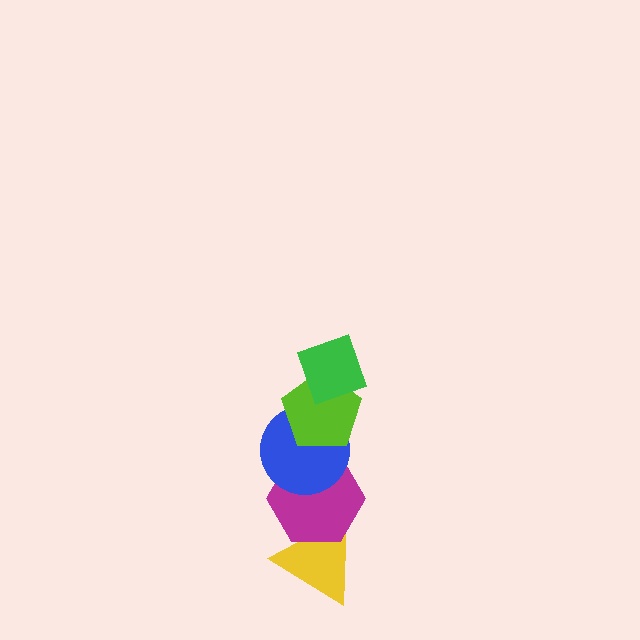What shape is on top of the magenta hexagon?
The blue circle is on top of the magenta hexagon.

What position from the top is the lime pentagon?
The lime pentagon is 2nd from the top.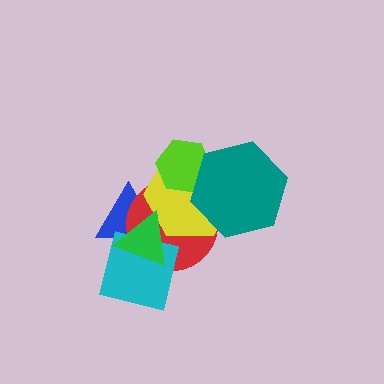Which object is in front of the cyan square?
The green triangle is in front of the cyan square.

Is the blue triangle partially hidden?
Yes, it is partially covered by another shape.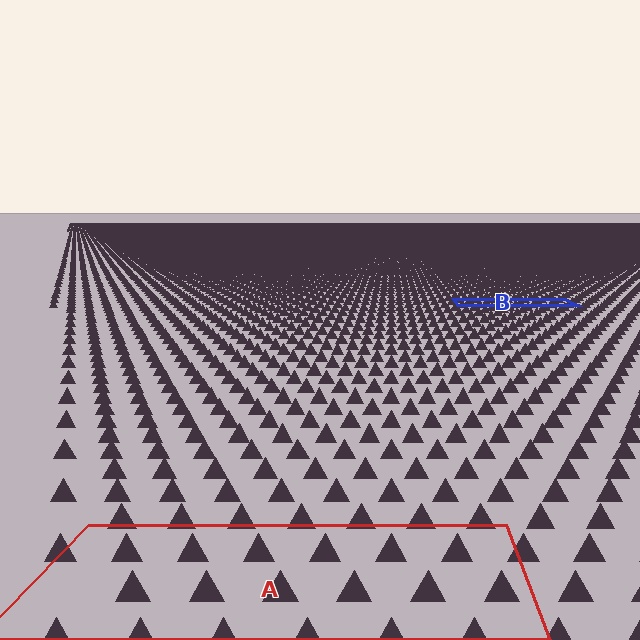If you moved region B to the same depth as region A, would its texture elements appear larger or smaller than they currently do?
They would appear larger. At a closer depth, the same texture elements are projected at a bigger on-screen size.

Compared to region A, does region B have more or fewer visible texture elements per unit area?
Region B has more texture elements per unit area — they are packed more densely because it is farther away.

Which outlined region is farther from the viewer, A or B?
Region B is farther from the viewer — the texture elements inside it appear smaller and more densely packed.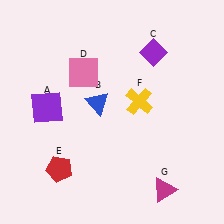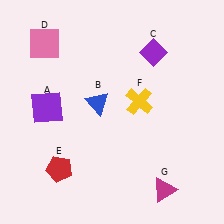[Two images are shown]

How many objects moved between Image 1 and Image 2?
1 object moved between the two images.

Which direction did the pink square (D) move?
The pink square (D) moved left.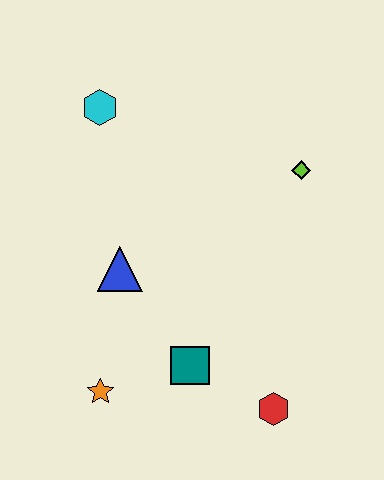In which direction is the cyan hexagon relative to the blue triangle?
The cyan hexagon is above the blue triangle.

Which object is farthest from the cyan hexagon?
The red hexagon is farthest from the cyan hexagon.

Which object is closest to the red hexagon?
The teal square is closest to the red hexagon.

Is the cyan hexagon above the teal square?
Yes